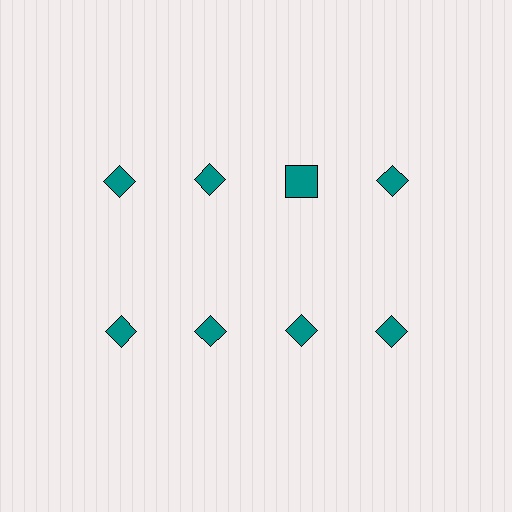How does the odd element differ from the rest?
It has a different shape: square instead of diamond.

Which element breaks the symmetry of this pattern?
The teal square in the top row, center column breaks the symmetry. All other shapes are teal diamonds.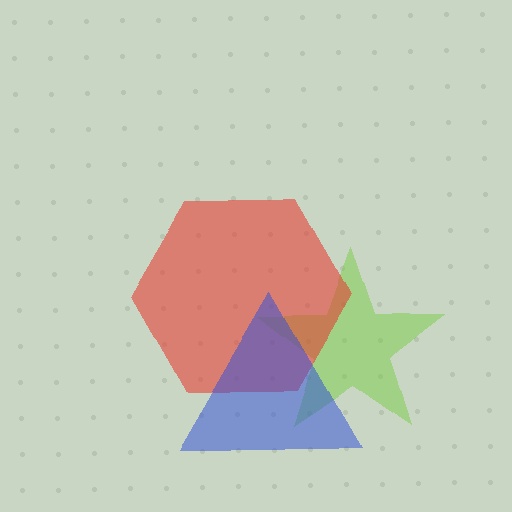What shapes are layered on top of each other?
The layered shapes are: a lime star, a red hexagon, a blue triangle.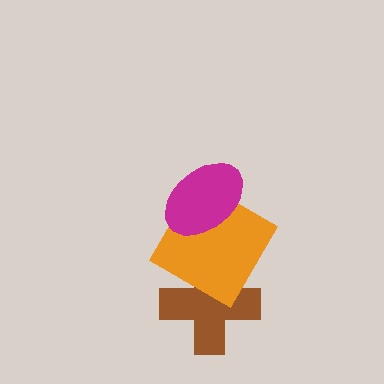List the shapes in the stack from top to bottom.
From top to bottom: the magenta ellipse, the orange diamond, the brown cross.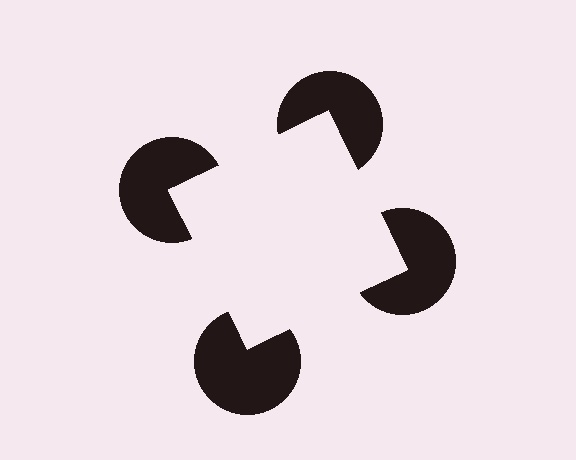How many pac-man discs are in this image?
There are 4 — one at each vertex of the illusory square.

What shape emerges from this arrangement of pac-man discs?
An illusory square — its edges are inferred from the aligned wedge cuts in the pac-man discs, not physically drawn.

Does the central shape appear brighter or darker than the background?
It typically appears slightly brighter than the background, even though no actual brightness change is drawn.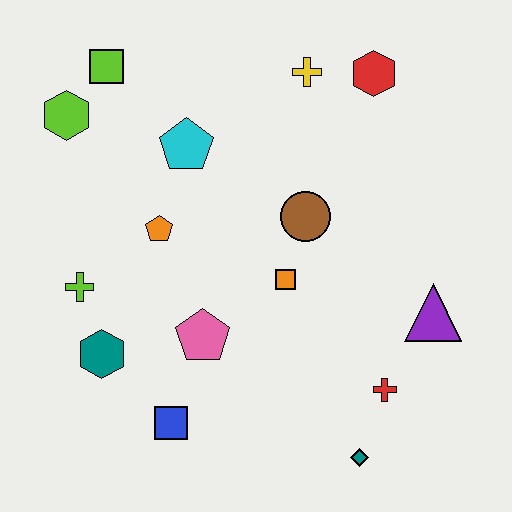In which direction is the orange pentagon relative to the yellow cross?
The orange pentagon is below the yellow cross.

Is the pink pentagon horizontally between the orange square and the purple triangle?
No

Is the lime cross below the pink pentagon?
No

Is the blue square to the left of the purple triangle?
Yes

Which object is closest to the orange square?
The brown circle is closest to the orange square.